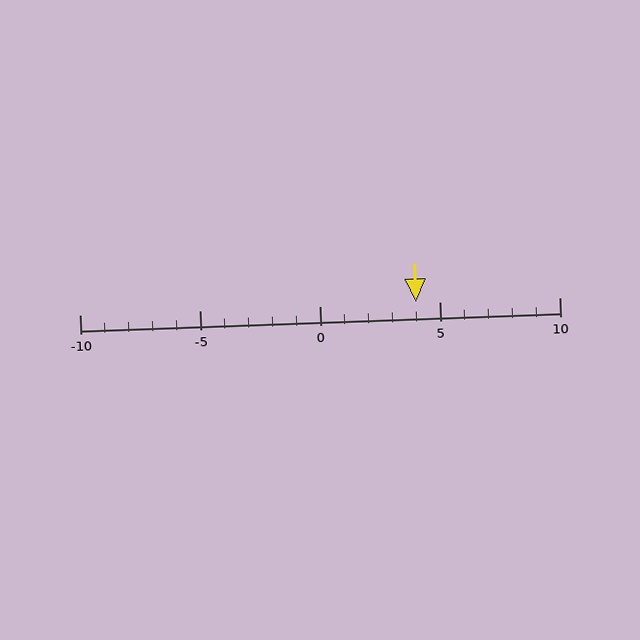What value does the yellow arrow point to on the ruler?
The yellow arrow points to approximately 4.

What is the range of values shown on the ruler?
The ruler shows values from -10 to 10.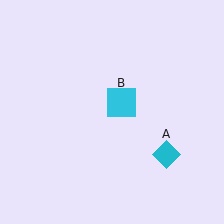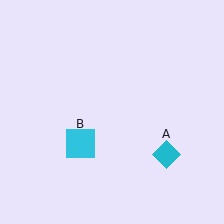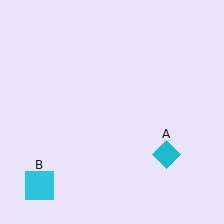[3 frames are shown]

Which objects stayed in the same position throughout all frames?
Cyan diamond (object A) remained stationary.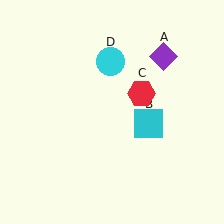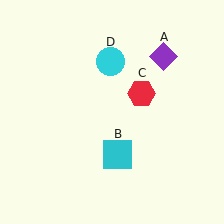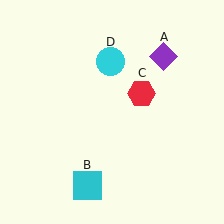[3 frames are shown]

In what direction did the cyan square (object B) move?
The cyan square (object B) moved down and to the left.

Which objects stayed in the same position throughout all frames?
Purple diamond (object A) and red hexagon (object C) and cyan circle (object D) remained stationary.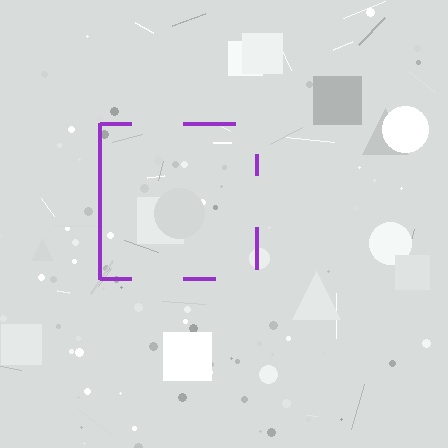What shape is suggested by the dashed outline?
The dashed outline suggests a square.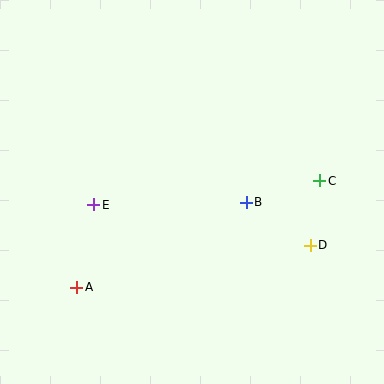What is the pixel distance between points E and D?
The distance between E and D is 220 pixels.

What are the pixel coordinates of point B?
Point B is at (246, 202).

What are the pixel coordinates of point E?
Point E is at (94, 205).